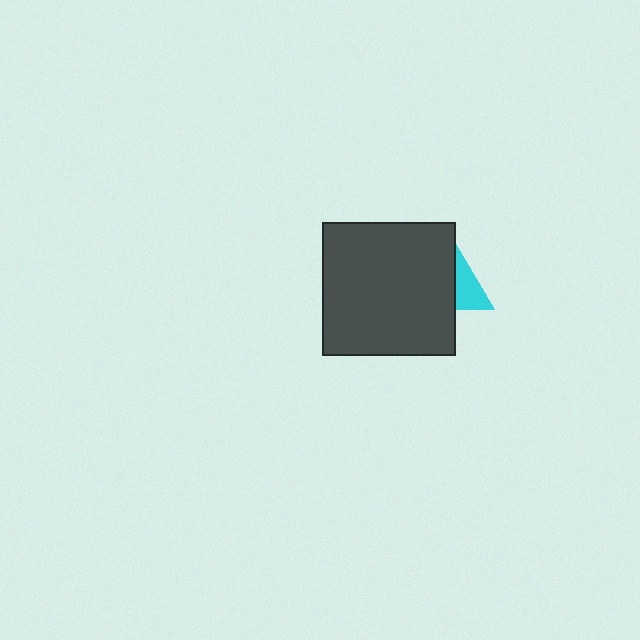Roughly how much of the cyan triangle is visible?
A small part of it is visible (roughly 38%).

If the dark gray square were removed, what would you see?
You would see the complete cyan triangle.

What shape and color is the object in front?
The object in front is a dark gray square.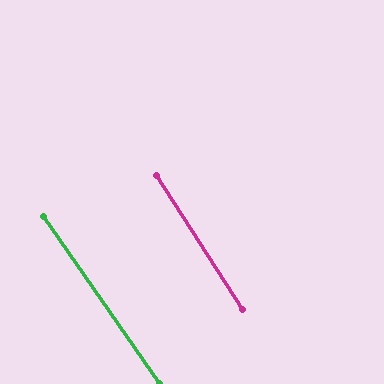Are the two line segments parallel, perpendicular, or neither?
Parallel — their directions differ by only 2.0°.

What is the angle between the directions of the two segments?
Approximately 2 degrees.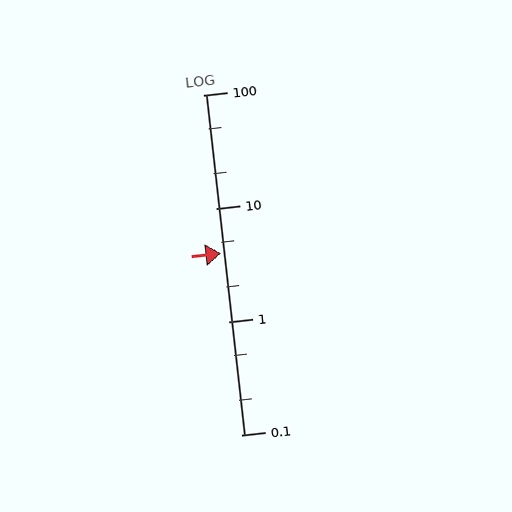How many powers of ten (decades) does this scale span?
The scale spans 3 decades, from 0.1 to 100.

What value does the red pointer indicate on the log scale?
The pointer indicates approximately 4.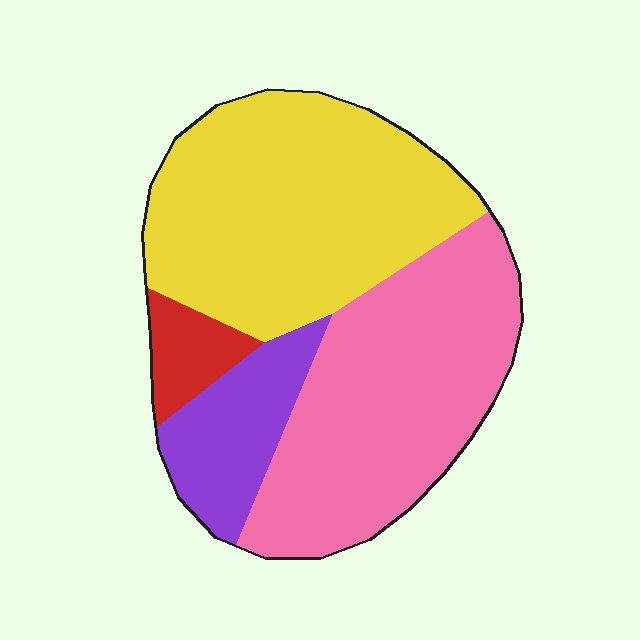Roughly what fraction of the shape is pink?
Pink takes up between a third and a half of the shape.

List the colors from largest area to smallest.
From largest to smallest: yellow, pink, purple, red.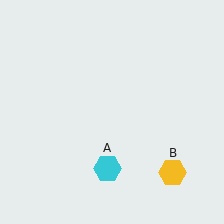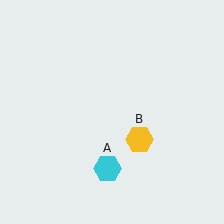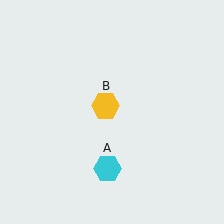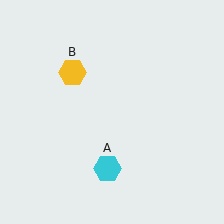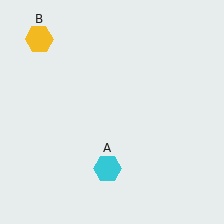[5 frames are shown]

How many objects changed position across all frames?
1 object changed position: yellow hexagon (object B).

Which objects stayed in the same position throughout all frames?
Cyan hexagon (object A) remained stationary.